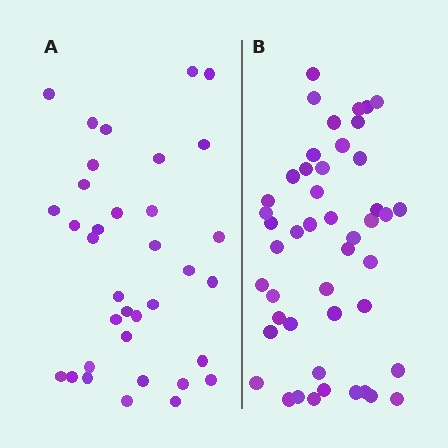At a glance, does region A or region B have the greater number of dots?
Region B (the right region) has more dots.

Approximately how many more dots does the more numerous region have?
Region B has roughly 12 or so more dots than region A.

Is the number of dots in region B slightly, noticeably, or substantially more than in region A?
Region B has noticeably more, but not dramatically so. The ratio is roughly 1.3 to 1.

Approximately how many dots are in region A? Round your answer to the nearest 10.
About 40 dots. (The exact count is 35, which rounds to 40.)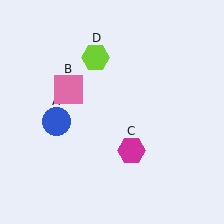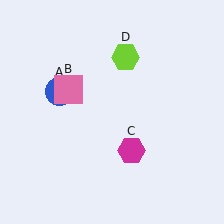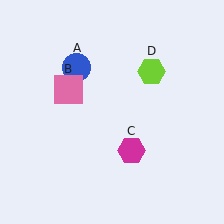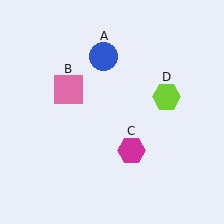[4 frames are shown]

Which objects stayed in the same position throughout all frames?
Pink square (object B) and magenta hexagon (object C) remained stationary.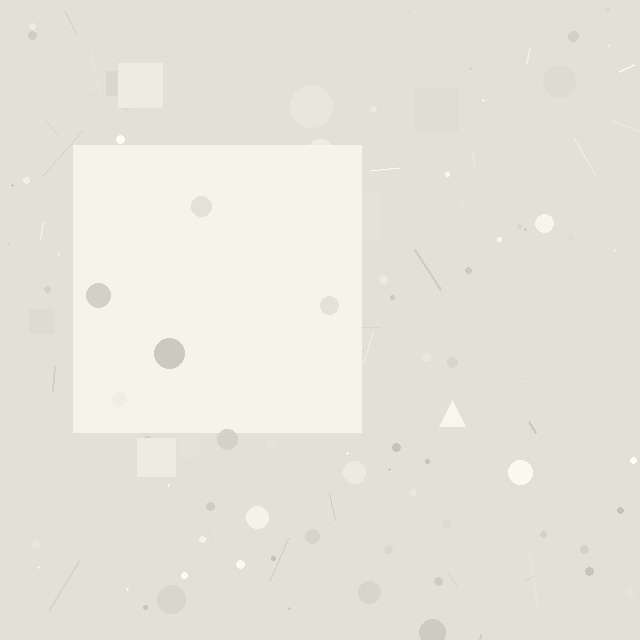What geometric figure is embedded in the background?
A square is embedded in the background.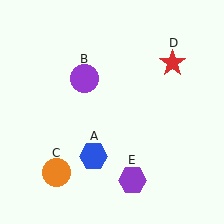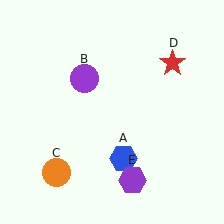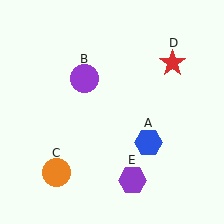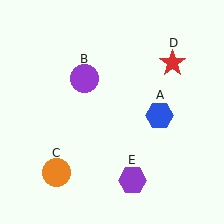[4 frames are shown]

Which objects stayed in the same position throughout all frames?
Purple circle (object B) and orange circle (object C) and red star (object D) and purple hexagon (object E) remained stationary.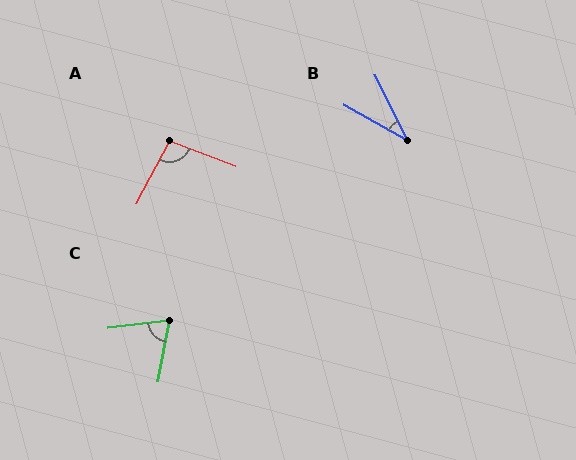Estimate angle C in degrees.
Approximately 73 degrees.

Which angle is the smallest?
B, at approximately 35 degrees.